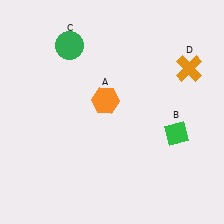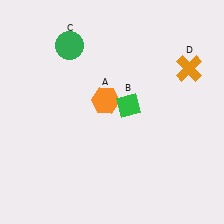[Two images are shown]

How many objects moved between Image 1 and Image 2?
1 object moved between the two images.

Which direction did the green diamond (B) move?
The green diamond (B) moved left.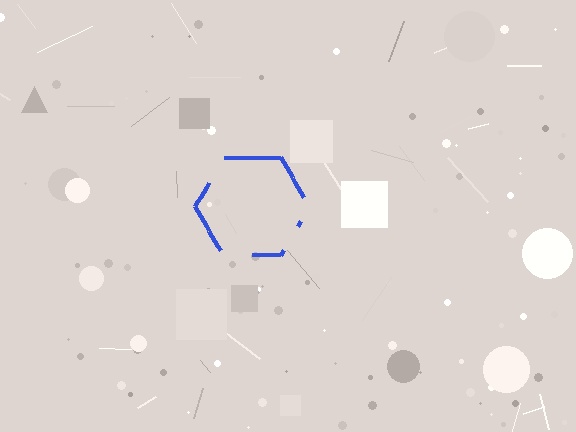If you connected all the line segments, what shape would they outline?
They would outline a hexagon.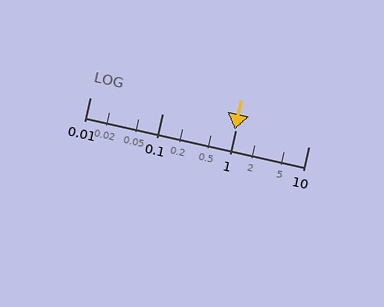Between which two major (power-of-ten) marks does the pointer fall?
The pointer is between 0.1 and 1.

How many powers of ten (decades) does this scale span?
The scale spans 3 decades, from 0.01 to 10.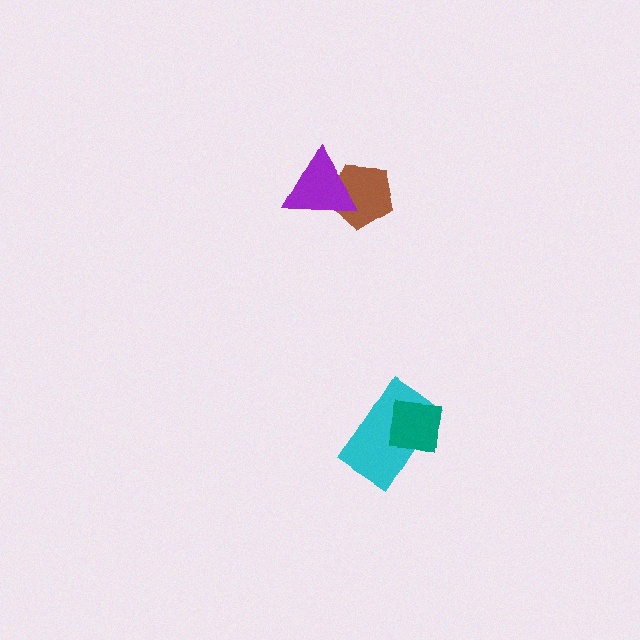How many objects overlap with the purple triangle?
1 object overlaps with the purple triangle.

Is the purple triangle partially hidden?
No, no other shape covers it.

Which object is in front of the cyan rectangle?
The teal square is in front of the cyan rectangle.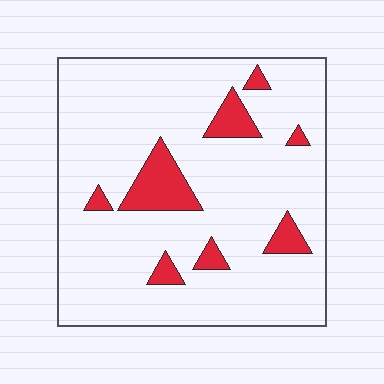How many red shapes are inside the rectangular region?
8.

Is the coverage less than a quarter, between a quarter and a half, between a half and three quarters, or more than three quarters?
Less than a quarter.